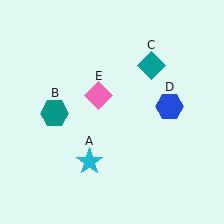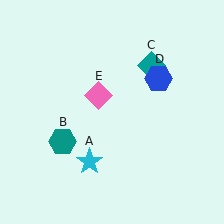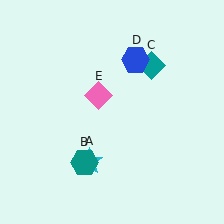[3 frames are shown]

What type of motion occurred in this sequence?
The teal hexagon (object B), blue hexagon (object D) rotated counterclockwise around the center of the scene.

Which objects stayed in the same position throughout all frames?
Cyan star (object A) and teal diamond (object C) and pink diamond (object E) remained stationary.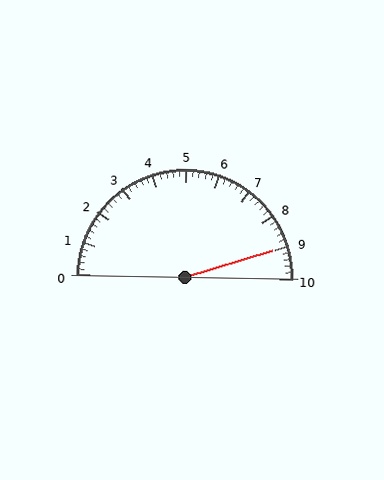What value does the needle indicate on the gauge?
The needle indicates approximately 9.0.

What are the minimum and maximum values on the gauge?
The gauge ranges from 0 to 10.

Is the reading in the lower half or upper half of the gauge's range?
The reading is in the upper half of the range (0 to 10).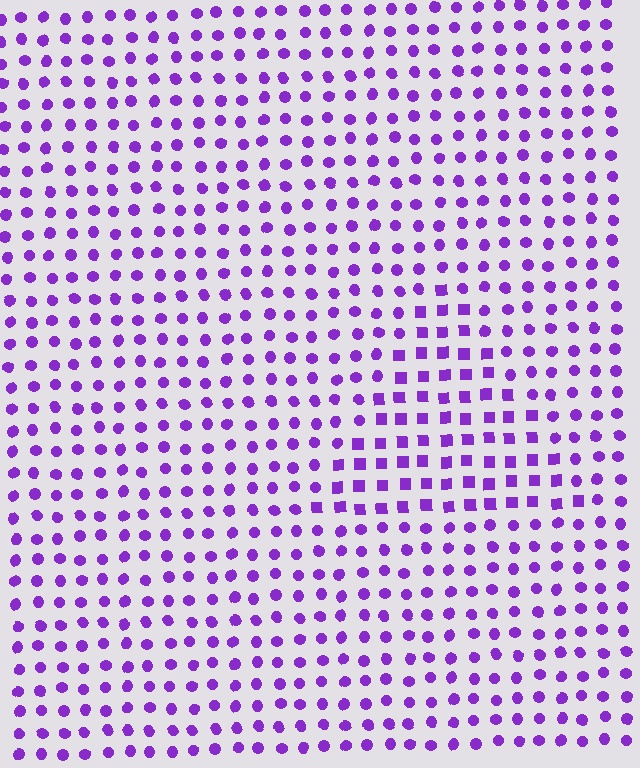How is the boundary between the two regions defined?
The boundary is defined by a change in element shape: squares inside vs. circles outside. All elements share the same color and spacing.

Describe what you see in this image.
The image is filled with small purple elements arranged in a uniform grid. A triangle-shaped region contains squares, while the surrounding area contains circles. The boundary is defined purely by the change in element shape.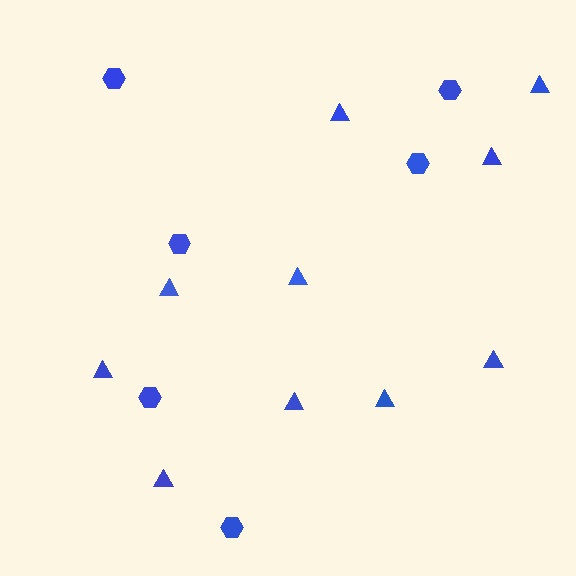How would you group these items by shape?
There are 2 groups: one group of hexagons (6) and one group of triangles (10).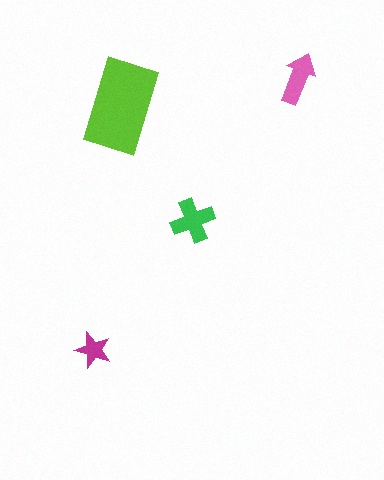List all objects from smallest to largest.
The magenta star, the pink arrow, the green cross, the lime rectangle.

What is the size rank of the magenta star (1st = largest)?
4th.